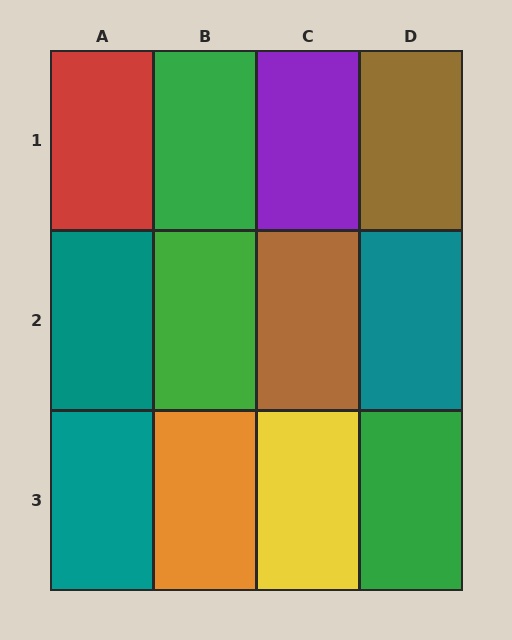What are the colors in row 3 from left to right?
Teal, orange, yellow, green.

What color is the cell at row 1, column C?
Purple.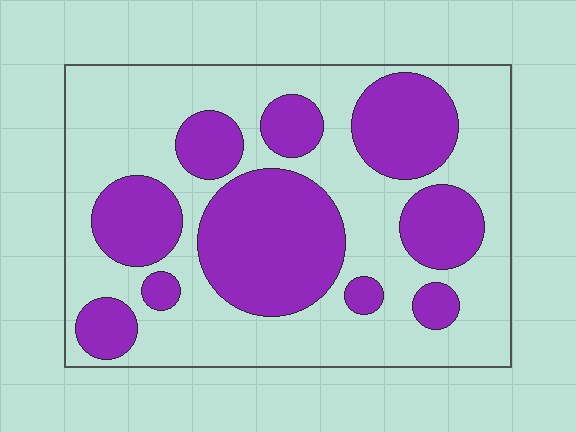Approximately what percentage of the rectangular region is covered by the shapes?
Approximately 40%.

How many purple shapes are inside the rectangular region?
10.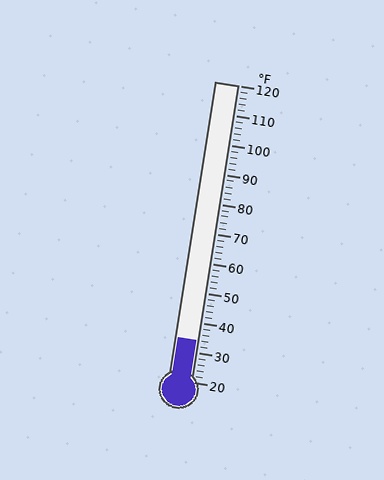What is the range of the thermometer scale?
The thermometer scale ranges from 20°F to 120°F.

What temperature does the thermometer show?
The thermometer shows approximately 34°F.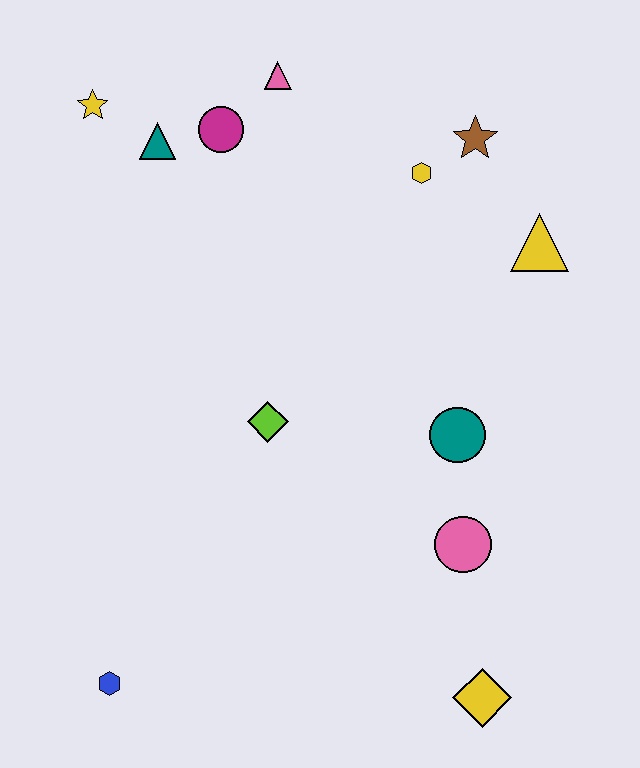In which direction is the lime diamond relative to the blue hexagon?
The lime diamond is above the blue hexagon.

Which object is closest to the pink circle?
The teal circle is closest to the pink circle.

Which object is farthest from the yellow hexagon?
The blue hexagon is farthest from the yellow hexagon.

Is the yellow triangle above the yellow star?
No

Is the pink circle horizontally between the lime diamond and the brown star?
Yes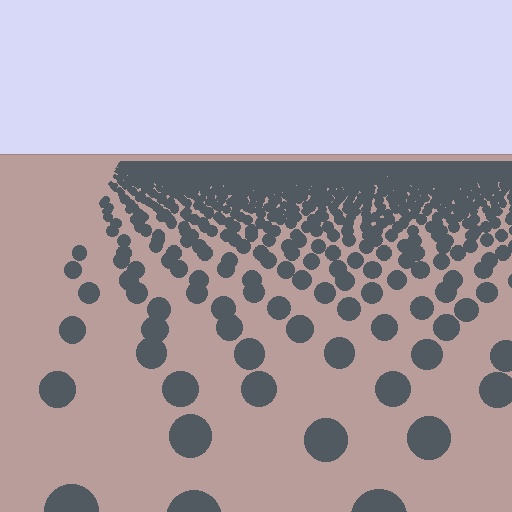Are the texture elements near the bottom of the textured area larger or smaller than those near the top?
Larger. Near the bottom, elements are closer to the viewer and appear at a bigger on-screen size.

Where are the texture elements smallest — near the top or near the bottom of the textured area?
Near the top.